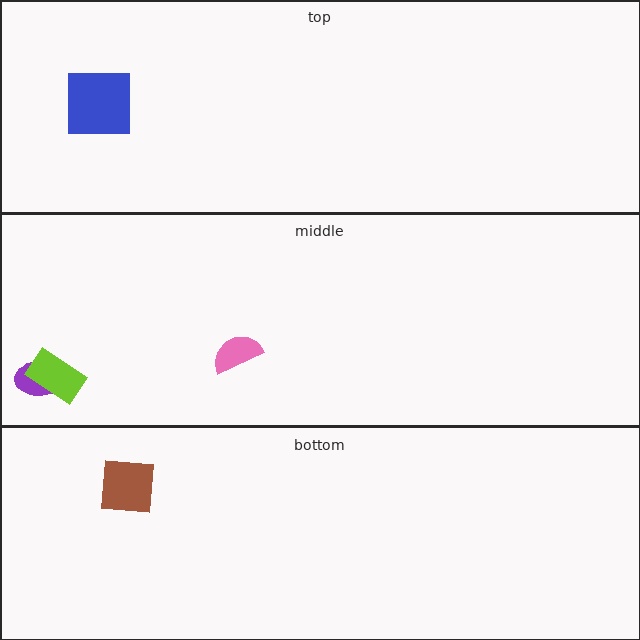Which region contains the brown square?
The bottom region.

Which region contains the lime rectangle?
The middle region.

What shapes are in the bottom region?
The brown square.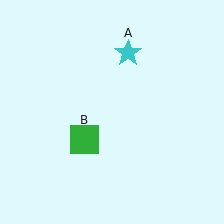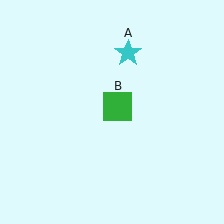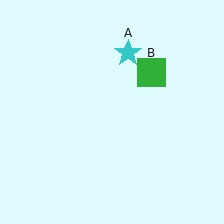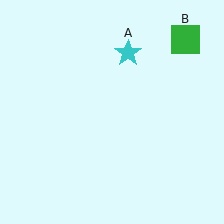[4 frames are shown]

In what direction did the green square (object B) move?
The green square (object B) moved up and to the right.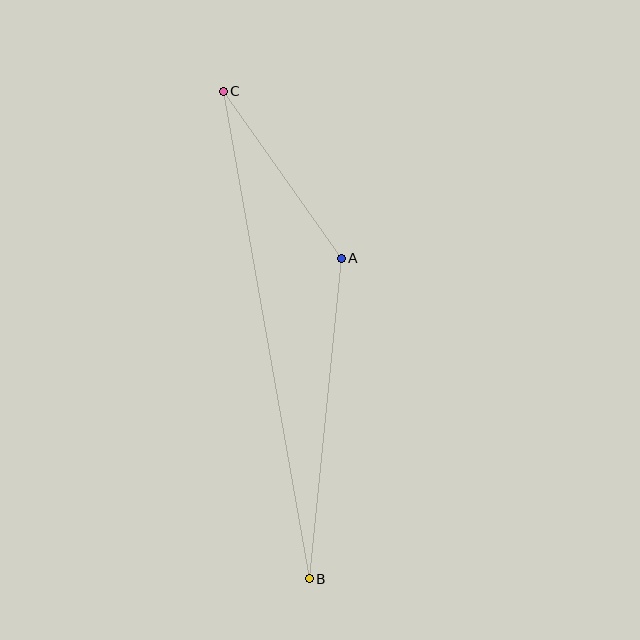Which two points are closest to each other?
Points A and C are closest to each other.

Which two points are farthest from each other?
Points B and C are farthest from each other.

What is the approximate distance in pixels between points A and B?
The distance between A and B is approximately 322 pixels.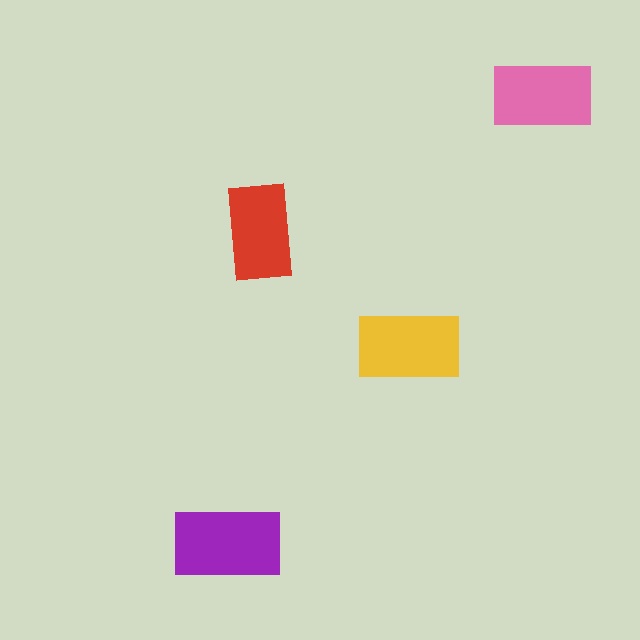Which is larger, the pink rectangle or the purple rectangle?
The purple one.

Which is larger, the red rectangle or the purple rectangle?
The purple one.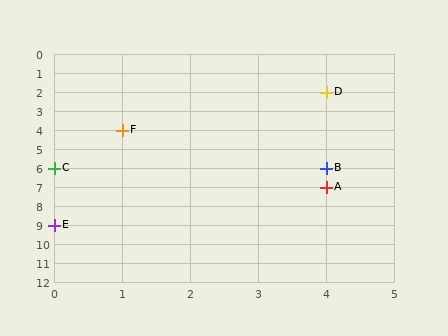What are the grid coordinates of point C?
Point C is at grid coordinates (0, 6).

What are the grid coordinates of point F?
Point F is at grid coordinates (1, 4).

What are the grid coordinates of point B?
Point B is at grid coordinates (4, 6).